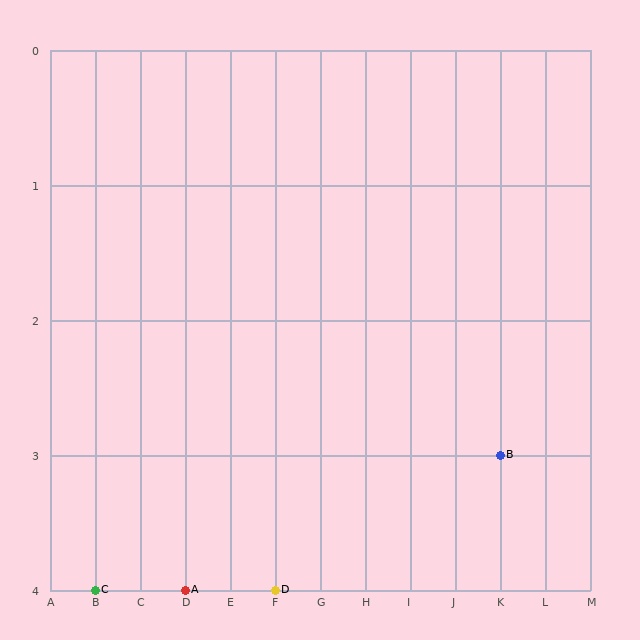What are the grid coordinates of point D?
Point D is at grid coordinates (F, 4).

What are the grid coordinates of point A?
Point A is at grid coordinates (D, 4).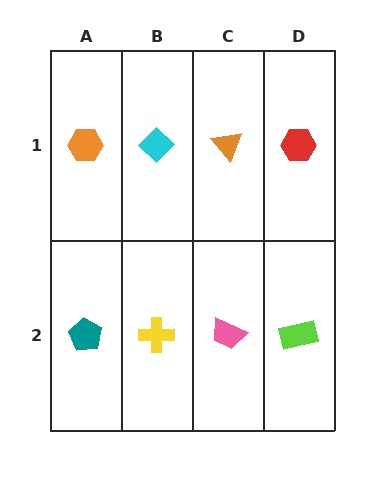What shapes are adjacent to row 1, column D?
A lime rectangle (row 2, column D), an orange triangle (row 1, column C).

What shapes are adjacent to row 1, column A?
A teal pentagon (row 2, column A), a cyan diamond (row 1, column B).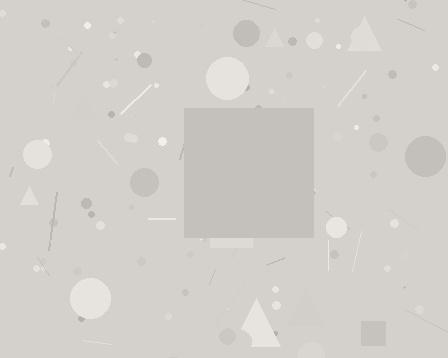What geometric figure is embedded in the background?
A square is embedded in the background.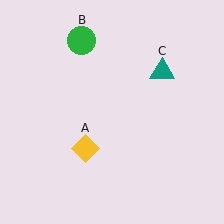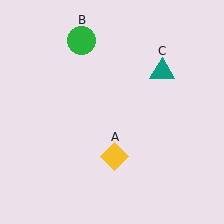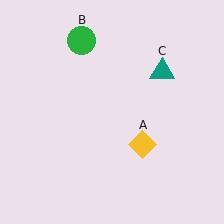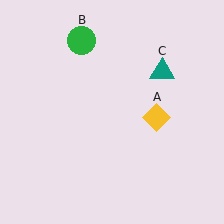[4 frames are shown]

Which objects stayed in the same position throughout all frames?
Green circle (object B) and teal triangle (object C) remained stationary.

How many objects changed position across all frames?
1 object changed position: yellow diamond (object A).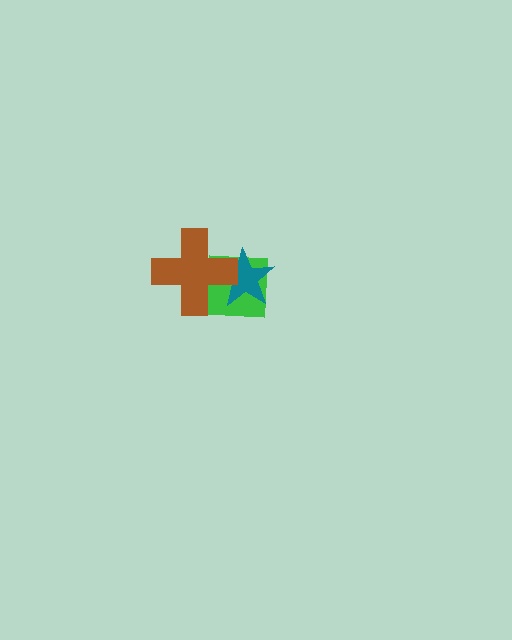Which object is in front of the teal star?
The brown cross is in front of the teal star.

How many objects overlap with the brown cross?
2 objects overlap with the brown cross.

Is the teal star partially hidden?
Yes, it is partially covered by another shape.